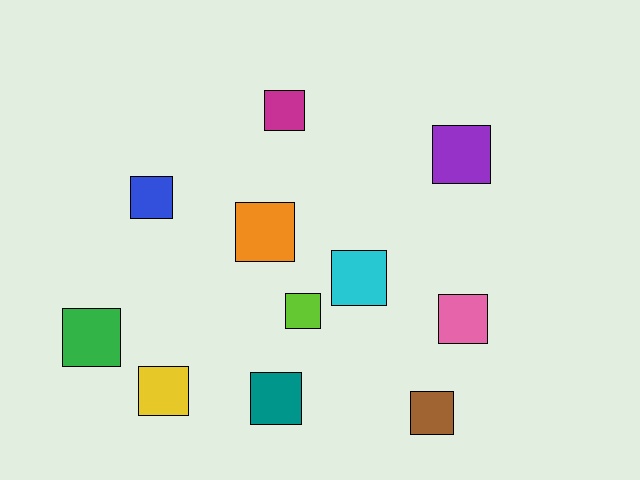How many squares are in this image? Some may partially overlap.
There are 11 squares.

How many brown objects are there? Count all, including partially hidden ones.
There is 1 brown object.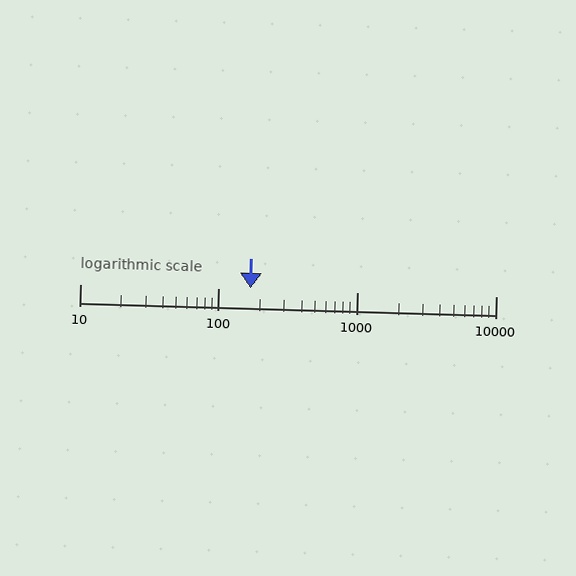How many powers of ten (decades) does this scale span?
The scale spans 3 decades, from 10 to 10000.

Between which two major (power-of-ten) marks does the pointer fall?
The pointer is between 100 and 1000.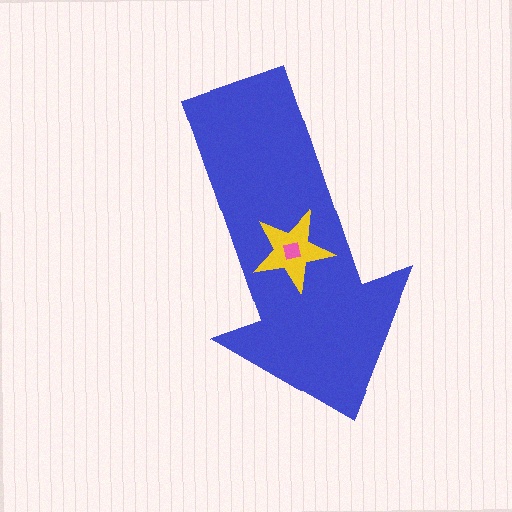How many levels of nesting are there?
3.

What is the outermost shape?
The blue arrow.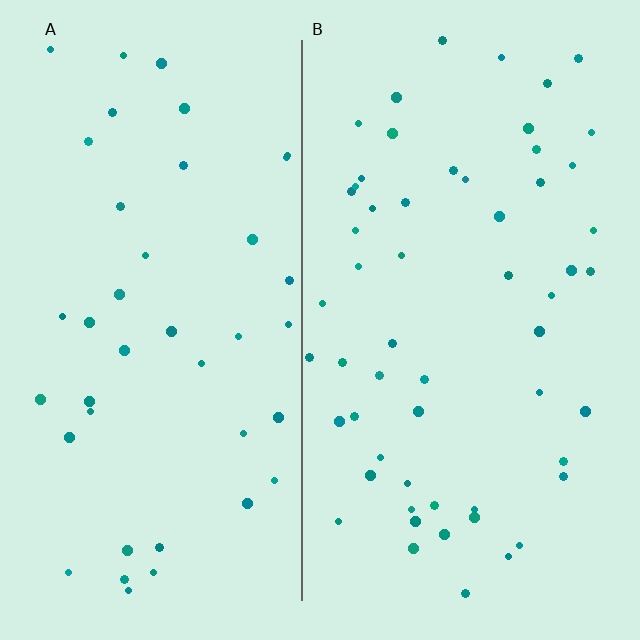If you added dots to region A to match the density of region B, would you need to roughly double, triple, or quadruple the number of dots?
Approximately double.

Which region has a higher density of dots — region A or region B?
B (the right).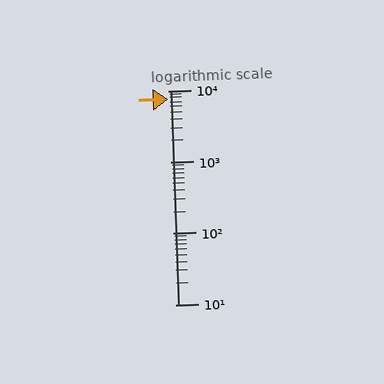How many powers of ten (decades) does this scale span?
The scale spans 3 decades, from 10 to 10000.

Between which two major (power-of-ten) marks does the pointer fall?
The pointer is between 1000 and 10000.